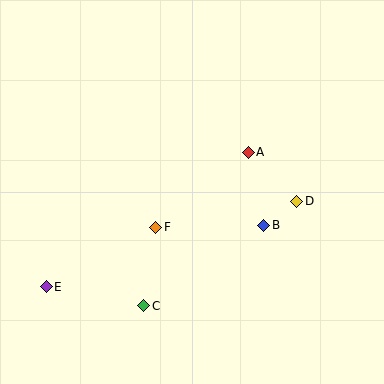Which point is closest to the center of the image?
Point F at (156, 227) is closest to the center.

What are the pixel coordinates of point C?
Point C is at (144, 306).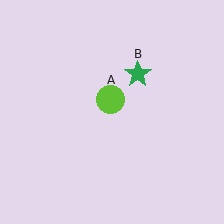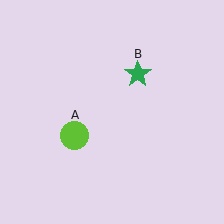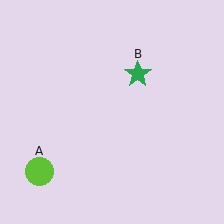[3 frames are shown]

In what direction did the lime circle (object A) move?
The lime circle (object A) moved down and to the left.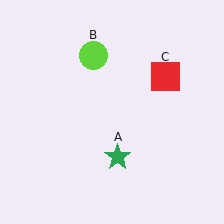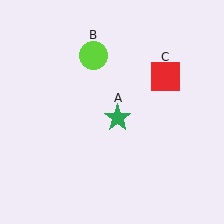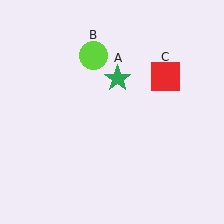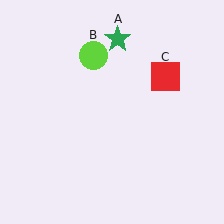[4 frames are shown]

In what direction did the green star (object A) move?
The green star (object A) moved up.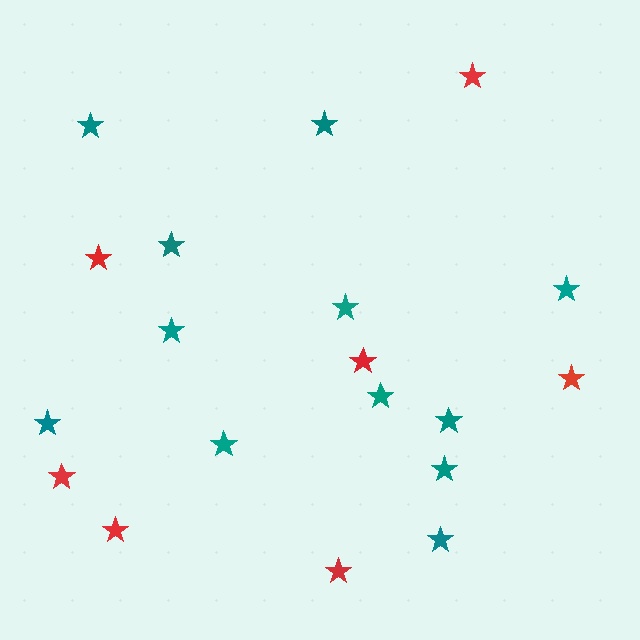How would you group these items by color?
There are 2 groups: one group of teal stars (12) and one group of red stars (7).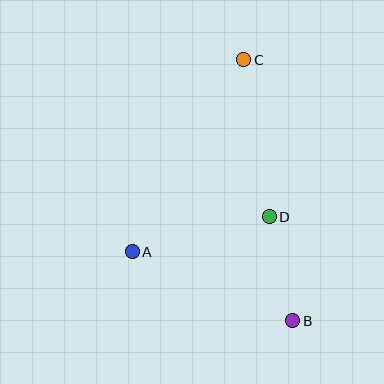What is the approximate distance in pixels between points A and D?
The distance between A and D is approximately 142 pixels.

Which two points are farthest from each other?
Points B and C are farthest from each other.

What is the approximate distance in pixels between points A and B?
The distance between A and B is approximately 175 pixels.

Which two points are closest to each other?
Points B and D are closest to each other.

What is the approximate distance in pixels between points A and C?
The distance between A and C is approximately 222 pixels.